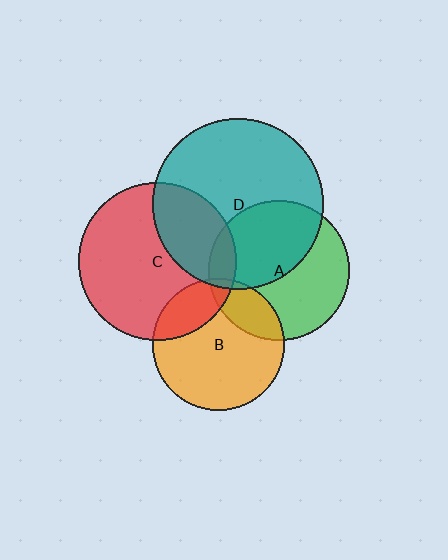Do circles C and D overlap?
Yes.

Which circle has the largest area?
Circle D (teal).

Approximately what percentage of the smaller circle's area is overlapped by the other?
Approximately 30%.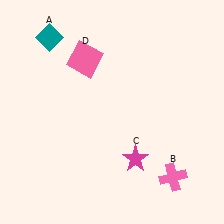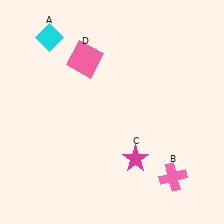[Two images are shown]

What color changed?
The diamond (A) changed from teal in Image 1 to cyan in Image 2.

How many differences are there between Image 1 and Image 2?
There is 1 difference between the two images.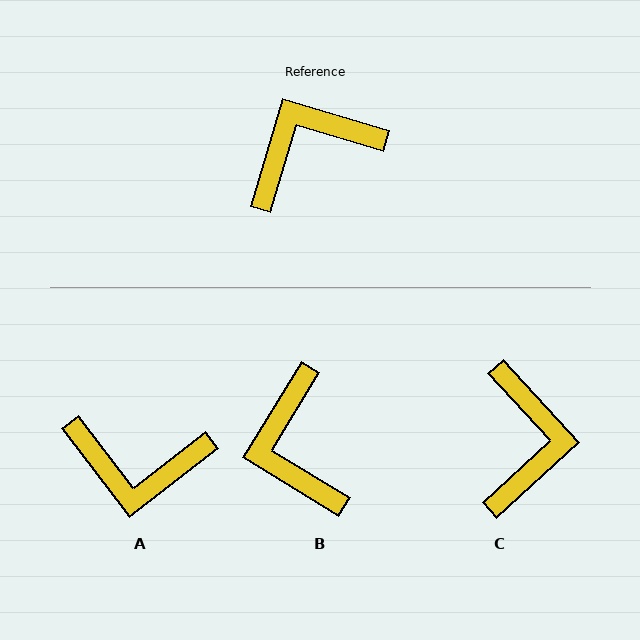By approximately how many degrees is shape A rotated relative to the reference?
Approximately 144 degrees counter-clockwise.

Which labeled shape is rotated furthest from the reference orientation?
A, about 144 degrees away.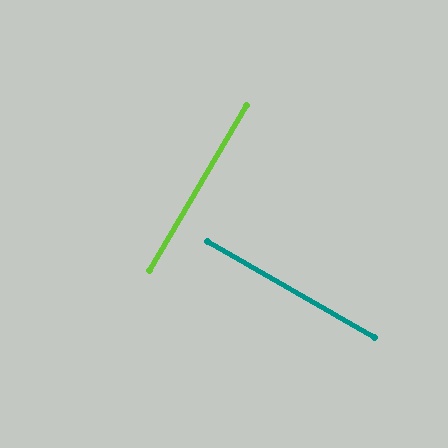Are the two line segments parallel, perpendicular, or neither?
Perpendicular — they meet at approximately 90°.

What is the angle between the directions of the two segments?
Approximately 90 degrees.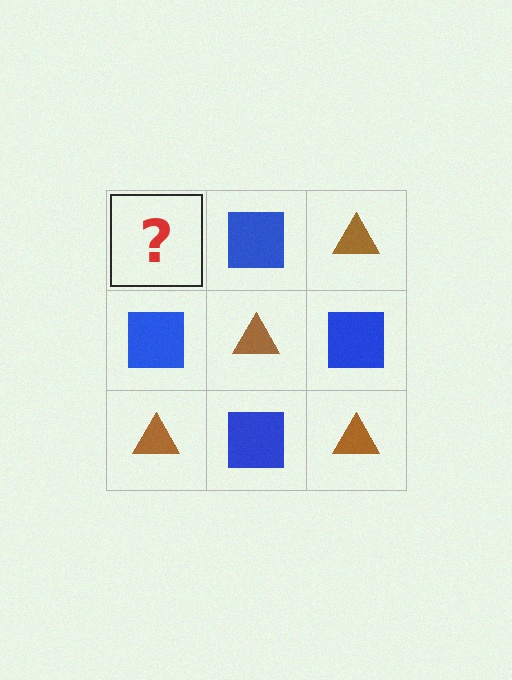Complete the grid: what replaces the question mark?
The question mark should be replaced with a brown triangle.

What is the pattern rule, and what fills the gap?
The rule is that it alternates brown triangle and blue square in a checkerboard pattern. The gap should be filled with a brown triangle.